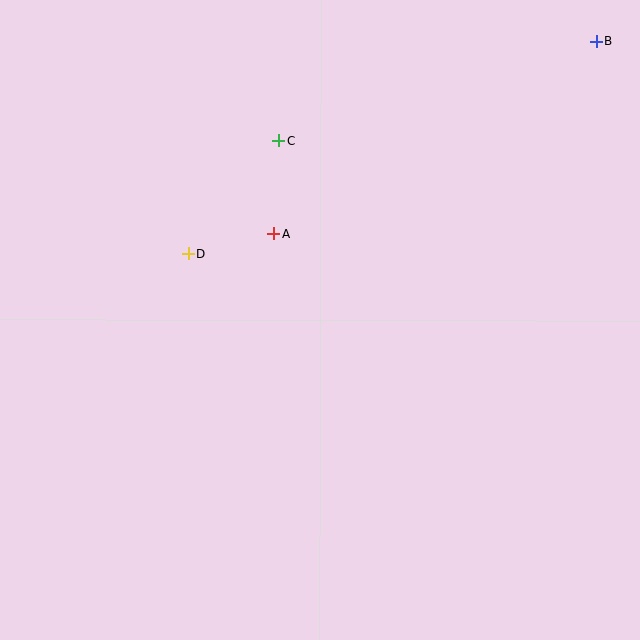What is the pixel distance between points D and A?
The distance between D and A is 88 pixels.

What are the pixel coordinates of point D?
Point D is at (188, 253).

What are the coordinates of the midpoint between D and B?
The midpoint between D and B is at (392, 147).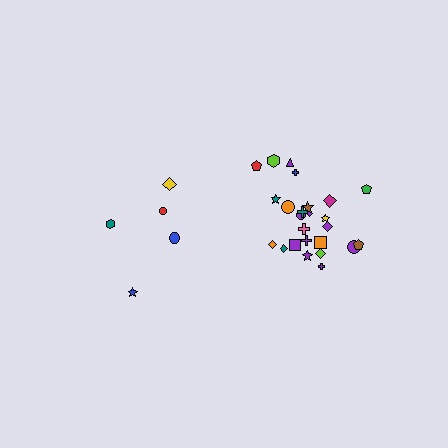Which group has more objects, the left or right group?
The right group.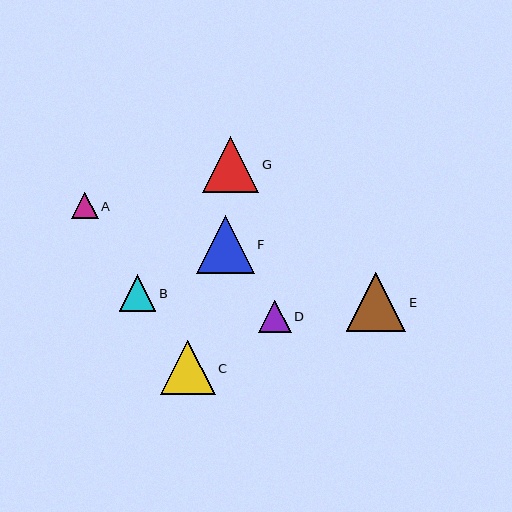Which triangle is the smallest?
Triangle A is the smallest with a size of approximately 26 pixels.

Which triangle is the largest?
Triangle E is the largest with a size of approximately 59 pixels.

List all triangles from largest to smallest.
From largest to smallest: E, F, G, C, B, D, A.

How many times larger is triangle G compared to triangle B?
Triangle G is approximately 1.5 times the size of triangle B.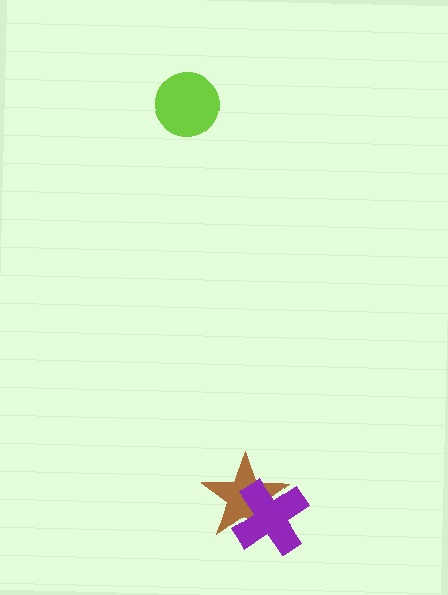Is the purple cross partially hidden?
No, no other shape covers it.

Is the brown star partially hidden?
Yes, it is partially covered by another shape.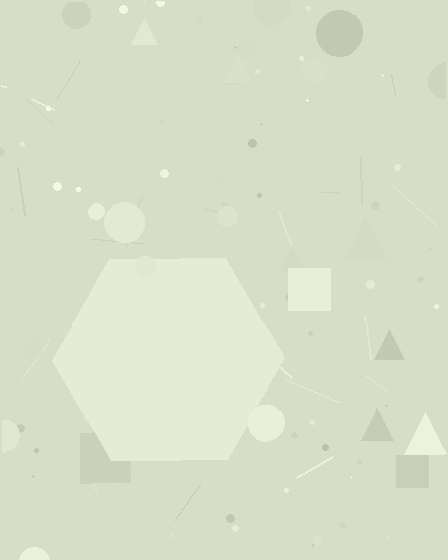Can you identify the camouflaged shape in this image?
The camouflaged shape is a hexagon.